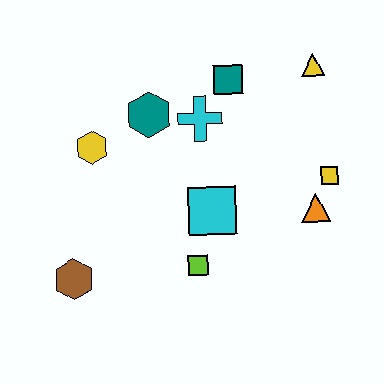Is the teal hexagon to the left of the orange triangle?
Yes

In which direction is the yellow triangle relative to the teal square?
The yellow triangle is to the right of the teal square.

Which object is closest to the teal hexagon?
The cyan cross is closest to the teal hexagon.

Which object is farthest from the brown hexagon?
The yellow triangle is farthest from the brown hexagon.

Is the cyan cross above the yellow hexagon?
Yes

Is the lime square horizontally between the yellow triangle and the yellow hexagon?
Yes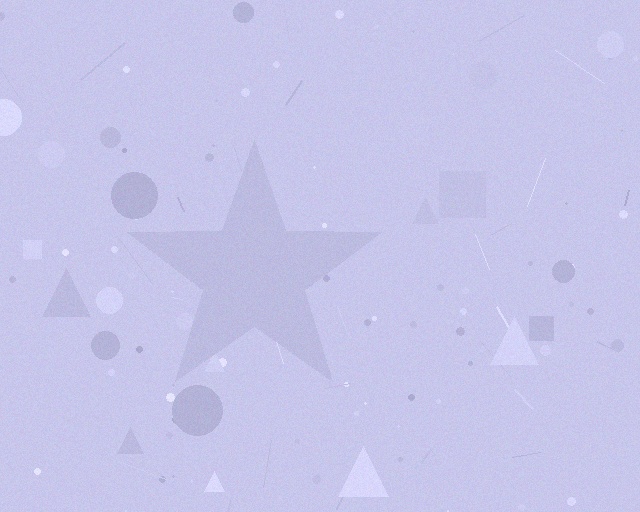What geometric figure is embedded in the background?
A star is embedded in the background.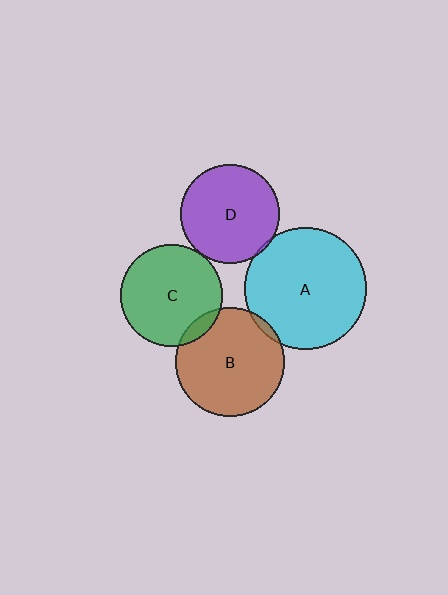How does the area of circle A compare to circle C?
Approximately 1.4 times.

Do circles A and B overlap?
Yes.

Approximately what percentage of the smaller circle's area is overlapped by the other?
Approximately 5%.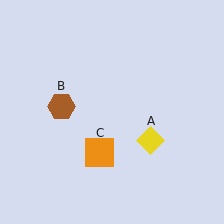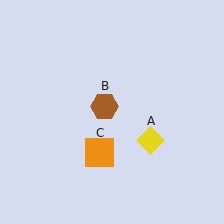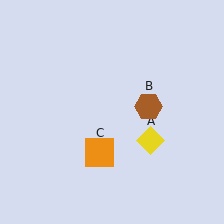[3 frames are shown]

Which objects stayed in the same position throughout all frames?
Yellow diamond (object A) and orange square (object C) remained stationary.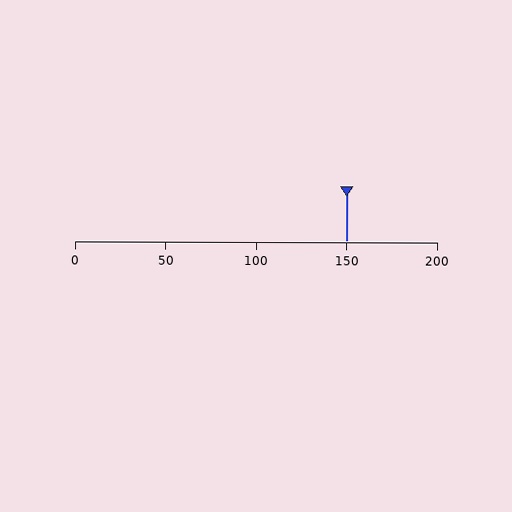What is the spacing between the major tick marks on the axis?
The major ticks are spaced 50 apart.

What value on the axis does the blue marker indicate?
The marker indicates approximately 150.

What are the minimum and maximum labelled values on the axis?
The axis runs from 0 to 200.